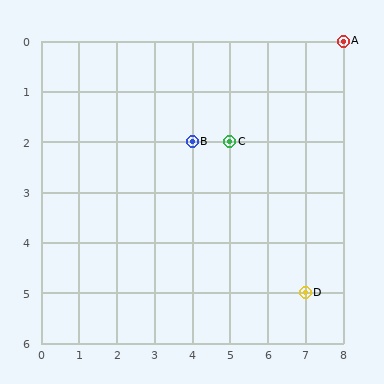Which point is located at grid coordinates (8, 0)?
Point A is at (8, 0).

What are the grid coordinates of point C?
Point C is at grid coordinates (5, 2).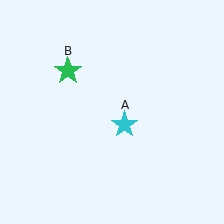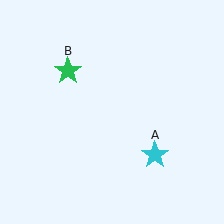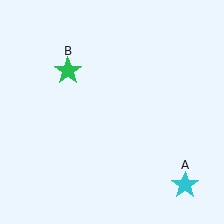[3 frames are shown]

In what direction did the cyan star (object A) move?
The cyan star (object A) moved down and to the right.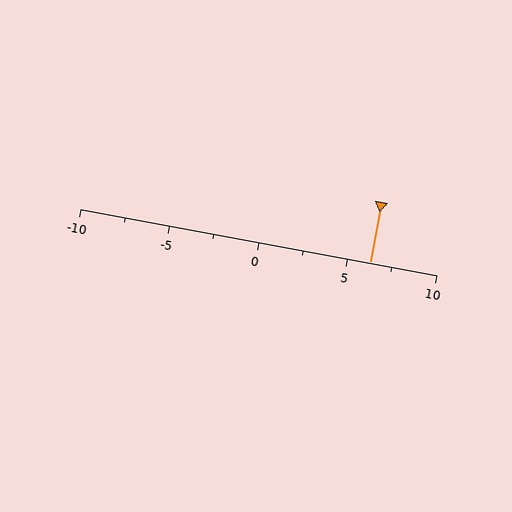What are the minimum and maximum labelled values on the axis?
The axis runs from -10 to 10.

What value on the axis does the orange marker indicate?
The marker indicates approximately 6.2.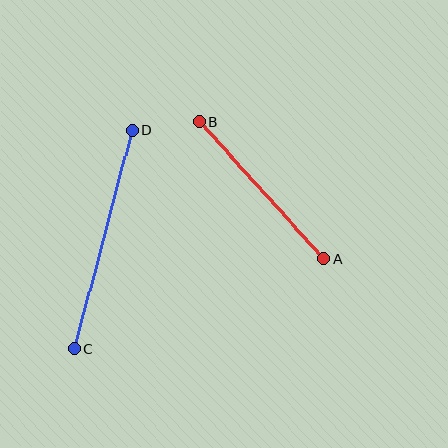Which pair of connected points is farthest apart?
Points C and D are farthest apart.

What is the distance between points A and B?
The distance is approximately 185 pixels.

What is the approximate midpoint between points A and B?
The midpoint is at approximately (261, 190) pixels.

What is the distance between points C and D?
The distance is approximately 225 pixels.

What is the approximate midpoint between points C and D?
The midpoint is at approximately (103, 240) pixels.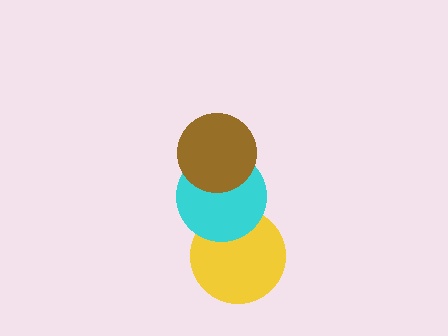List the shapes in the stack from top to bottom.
From top to bottom: the brown circle, the cyan circle, the yellow circle.